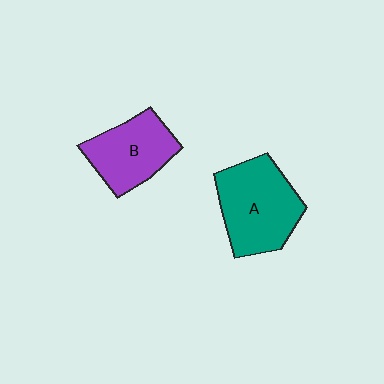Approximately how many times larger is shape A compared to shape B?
Approximately 1.3 times.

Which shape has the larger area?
Shape A (teal).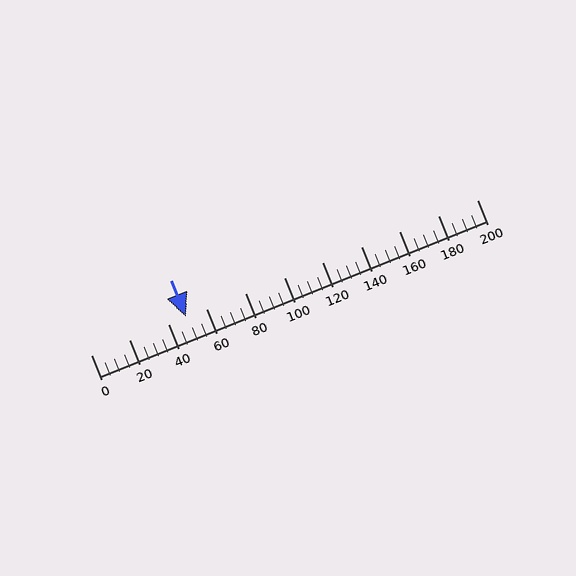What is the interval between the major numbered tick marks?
The major tick marks are spaced 20 units apart.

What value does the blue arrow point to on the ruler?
The blue arrow points to approximately 49.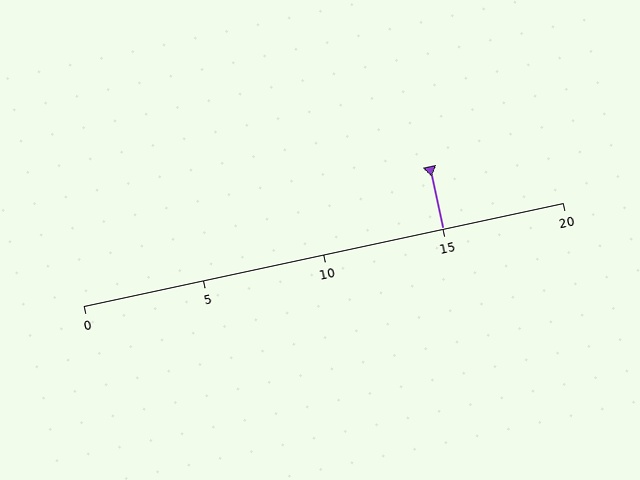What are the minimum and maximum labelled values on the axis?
The axis runs from 0 to 20.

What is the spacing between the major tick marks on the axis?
The major ticks are spaced 5 apart.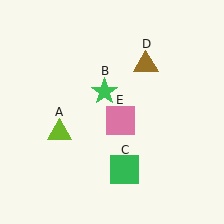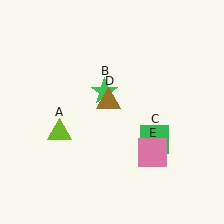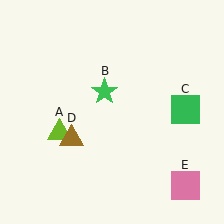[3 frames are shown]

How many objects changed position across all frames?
3 objects changed position: green square (object C), brown triangle (object D), pink square (object E).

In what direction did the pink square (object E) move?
The pink square (object E) moved down and to the right.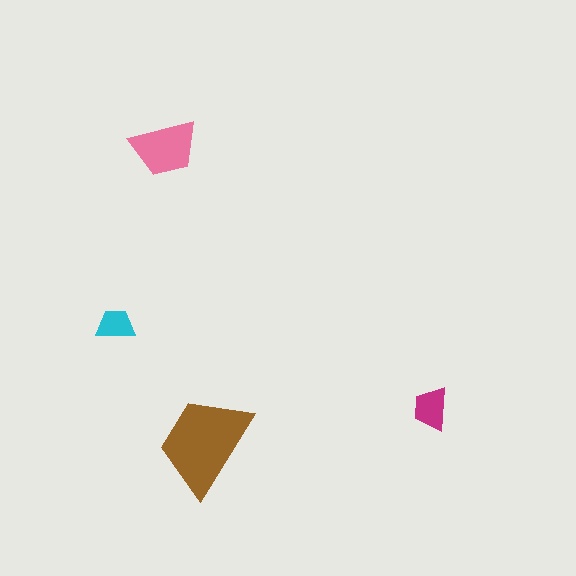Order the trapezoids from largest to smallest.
the brown one, the pink one, the magenta one, the cyan one.